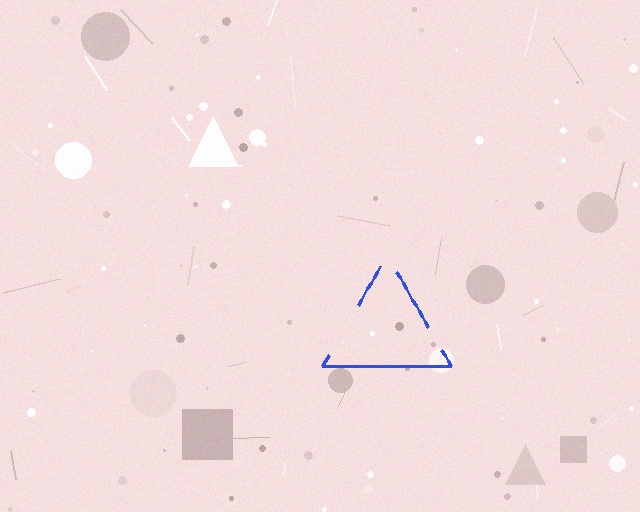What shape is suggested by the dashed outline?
The dashed outline suggests a triangle.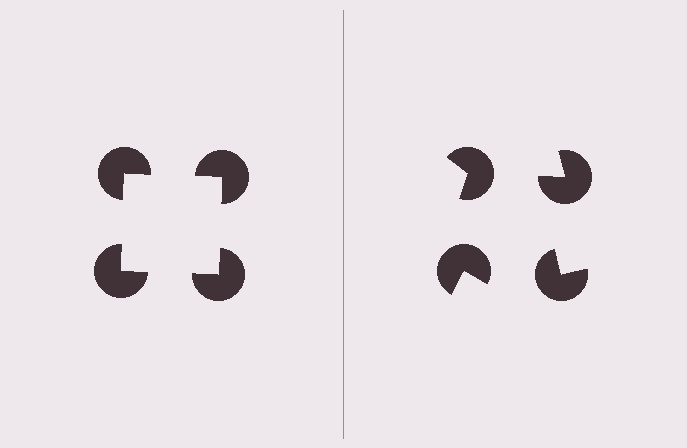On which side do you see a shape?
An illusory square appears on the left side. On the right side the wedge cuts are rotated, so no coherent shape forms.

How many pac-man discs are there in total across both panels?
8 — 4 on each side.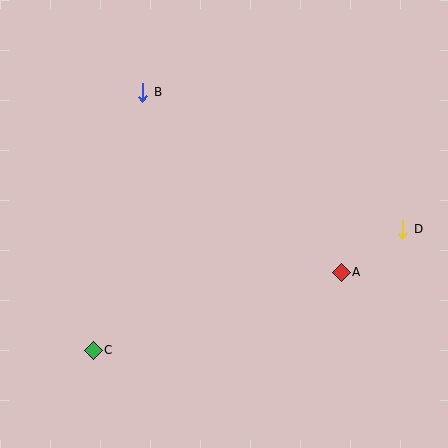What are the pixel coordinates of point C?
Point C is at (93, 350).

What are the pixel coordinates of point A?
Point A is at (341, 272).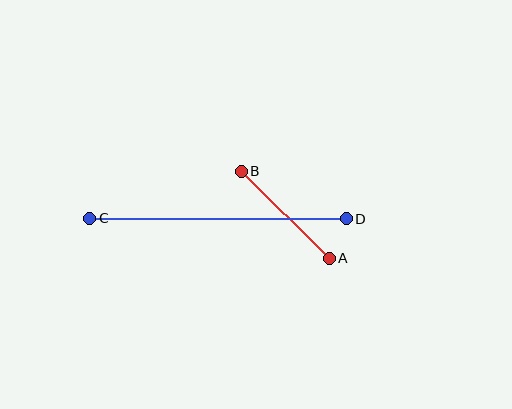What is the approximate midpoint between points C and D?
The midpoint is at approximately (218, 219) pixels.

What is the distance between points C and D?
The distance is approximately 257 pixels.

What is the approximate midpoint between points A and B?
The midpoint is at approximately (285, 215) pixels.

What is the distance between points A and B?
The distance is approximately 124 pixels.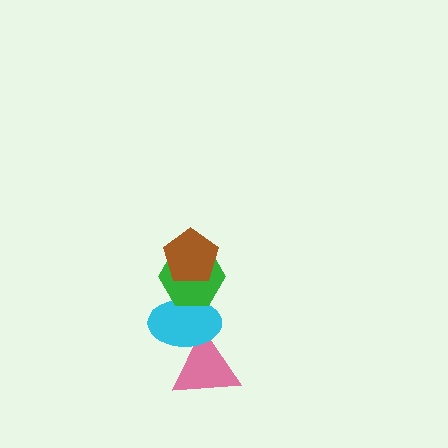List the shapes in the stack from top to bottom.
From top to bottom: the brown pentagon, the green hexagon, the cyan ellipse, the pink triangle.